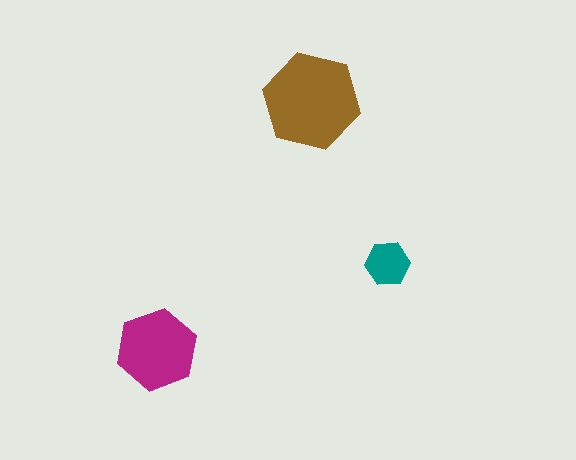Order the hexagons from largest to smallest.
the brown one, the magenta one, the teal one.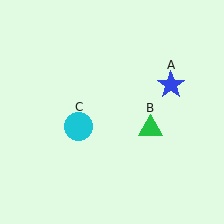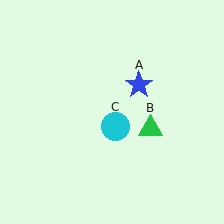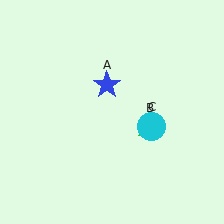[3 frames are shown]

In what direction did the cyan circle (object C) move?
The cyan circle (object C) moved right.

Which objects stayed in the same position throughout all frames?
Green triangle (object B) remained stationary.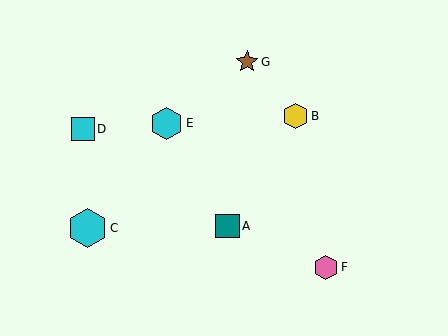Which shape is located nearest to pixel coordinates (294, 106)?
The yellow hexagon (labeled B) at (295, 116) is nearest to that location.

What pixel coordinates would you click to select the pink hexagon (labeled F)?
Click at (326, 267) to select the pink hexagon F.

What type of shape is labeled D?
Shape D is a cyan square.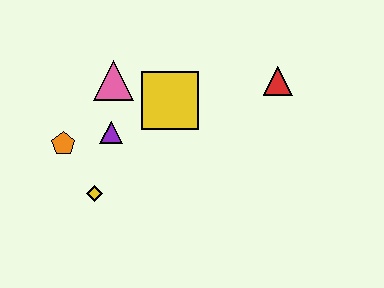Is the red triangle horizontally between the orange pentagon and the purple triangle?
No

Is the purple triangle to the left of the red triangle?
Yes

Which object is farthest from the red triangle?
The orange pentagon is farthest from the red triangle.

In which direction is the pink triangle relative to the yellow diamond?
The pink triangle is above the yellow diamond.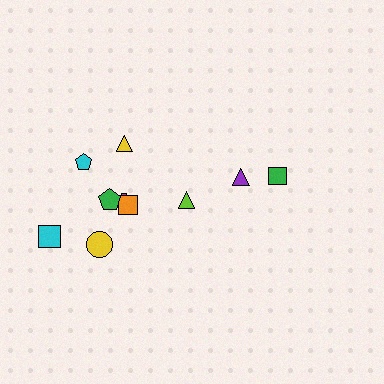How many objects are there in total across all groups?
There are 10 objects.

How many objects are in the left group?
There are 7 objects.